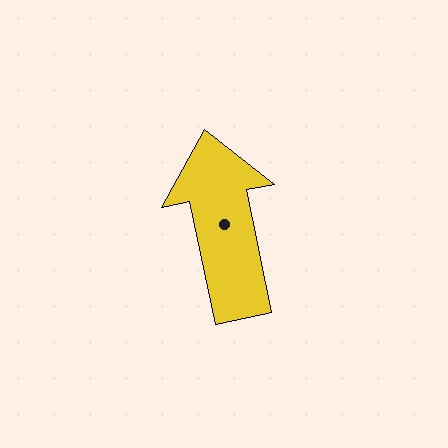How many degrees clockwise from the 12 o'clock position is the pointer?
Approximately 348 degrees.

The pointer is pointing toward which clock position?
Roughly 12 o'clock.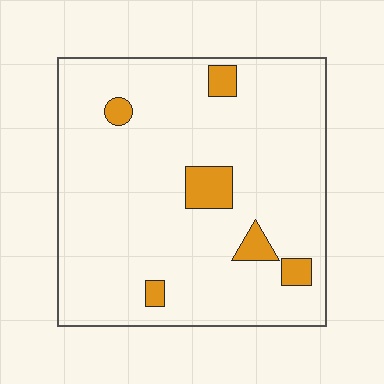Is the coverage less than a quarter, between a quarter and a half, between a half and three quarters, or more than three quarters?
Less than a quarter.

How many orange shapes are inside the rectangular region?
6.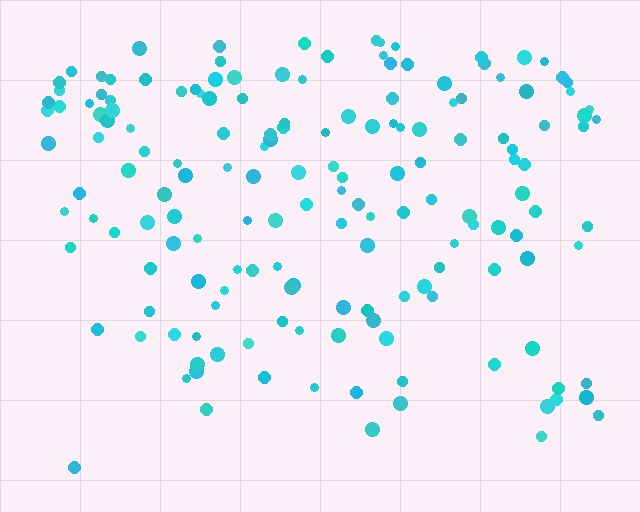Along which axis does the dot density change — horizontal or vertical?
Vertical.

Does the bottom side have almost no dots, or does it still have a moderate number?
Still a moderate number, just noticeably fewer than the top.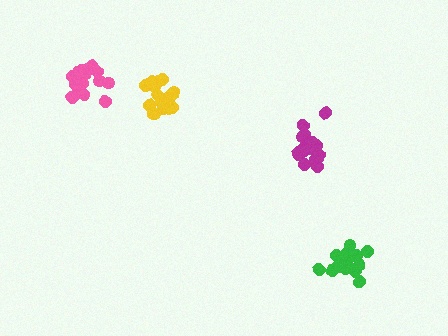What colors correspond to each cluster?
The clusters are colored: magenta, pink, green, yellow.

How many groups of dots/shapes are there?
There are 4 groups.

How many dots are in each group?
Group 1: 19 dots, Group 2: 17 dots, Group 3: 18 dots, Group 4: 20 dots (74 total).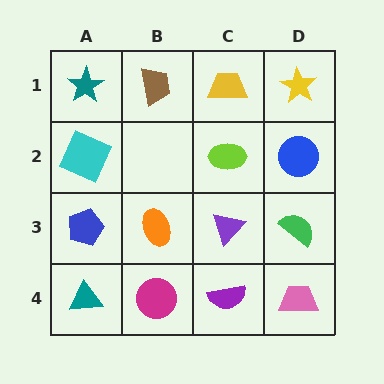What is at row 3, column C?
A purple triangle.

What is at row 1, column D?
A yellow star.